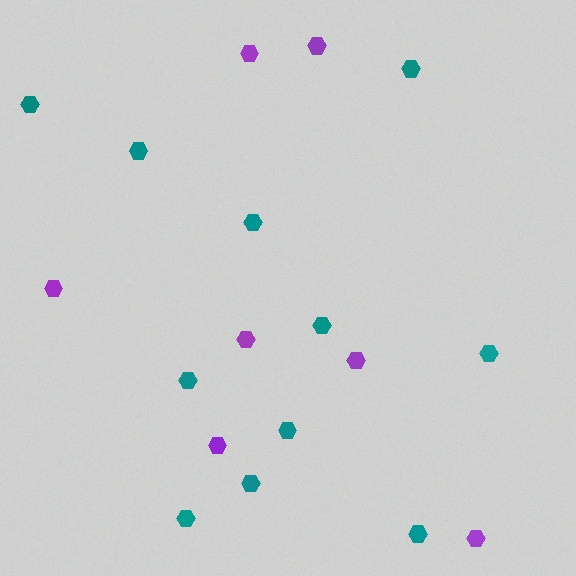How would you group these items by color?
There are 2 groups: one group of purple hexagons (7) and one group of teal hexagons (11).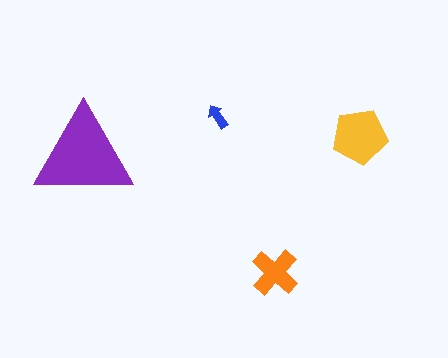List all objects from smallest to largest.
The blue arrow, the orange cross, the yellow pentagon, the purple triangle.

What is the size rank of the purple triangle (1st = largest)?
1st.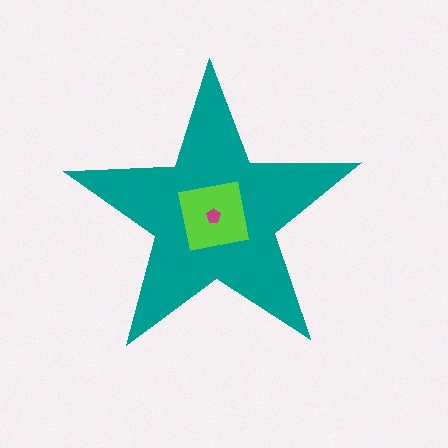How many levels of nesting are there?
3.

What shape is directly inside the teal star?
The lime square.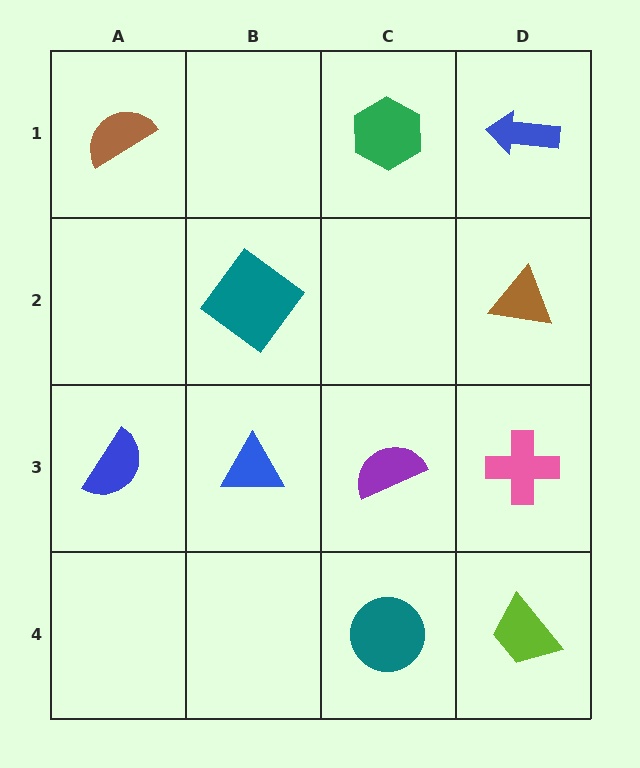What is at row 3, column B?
A blue triangle.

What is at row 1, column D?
A blue arrow.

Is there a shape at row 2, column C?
No, that cell is empty.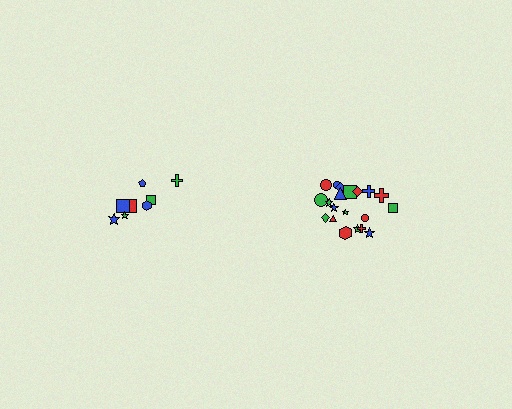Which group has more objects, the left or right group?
The right group.